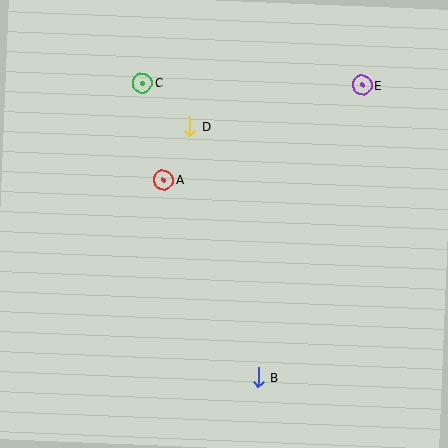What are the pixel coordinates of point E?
Point E is at (362, 85).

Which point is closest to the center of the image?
Point A at (163, 180) is closest to the center.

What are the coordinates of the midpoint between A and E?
The midpoint between A and E is at (263, 132).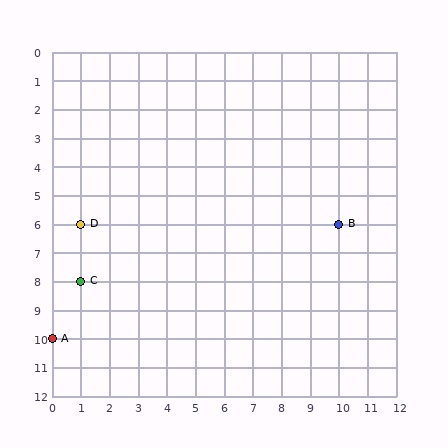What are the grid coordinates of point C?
Point C is at grid coordinates (1, 8).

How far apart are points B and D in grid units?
Points B and D are 9 columns apart.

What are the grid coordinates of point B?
Point B is at grid coordinates (10, 6).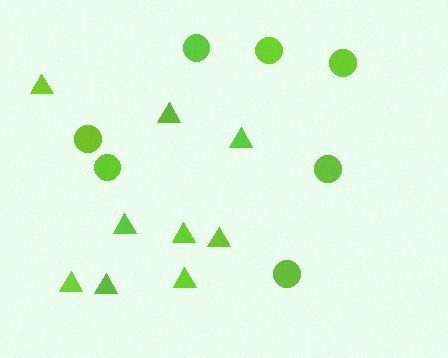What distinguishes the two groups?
There are 2 groups: one group of triangles (9) and one group of circles (7).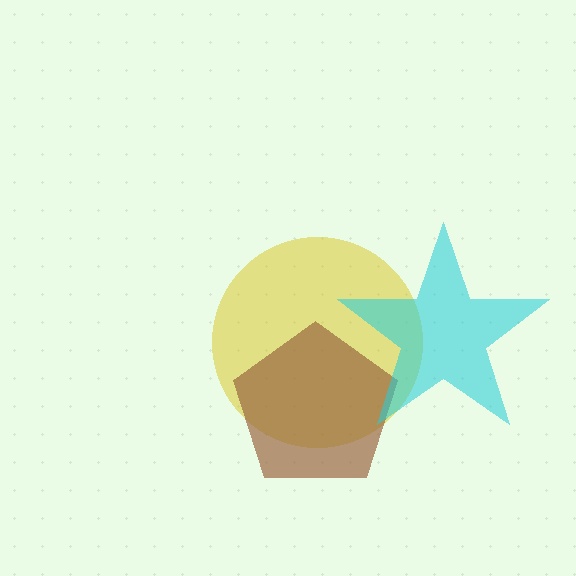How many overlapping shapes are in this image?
There are 3 overlapping shapes in the image.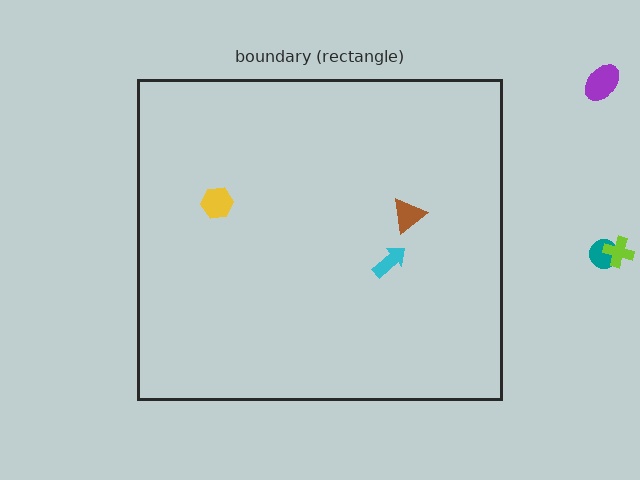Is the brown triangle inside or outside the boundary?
Inside.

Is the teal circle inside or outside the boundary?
Outside.